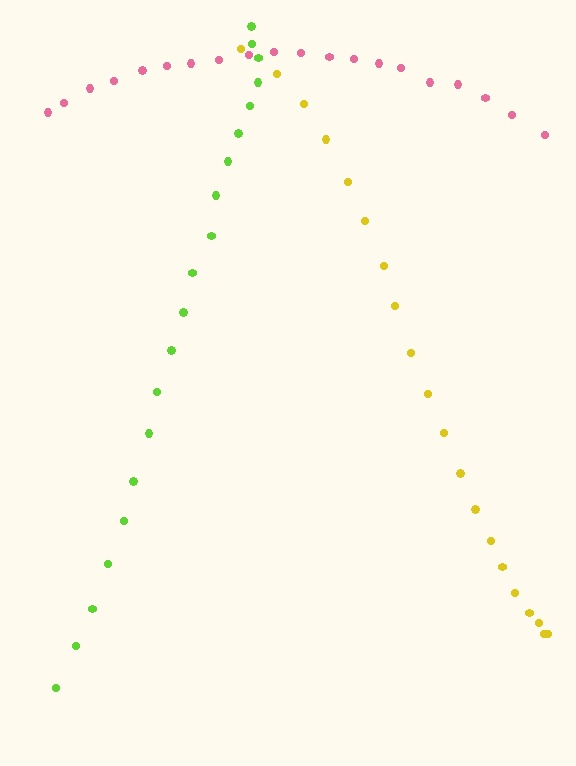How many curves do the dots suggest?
There are 3 distinct paths.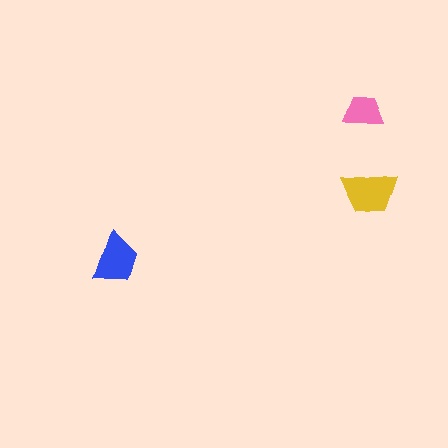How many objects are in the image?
There are 3 objects in the image.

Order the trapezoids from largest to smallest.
the yellow one, the blue one, the pink one.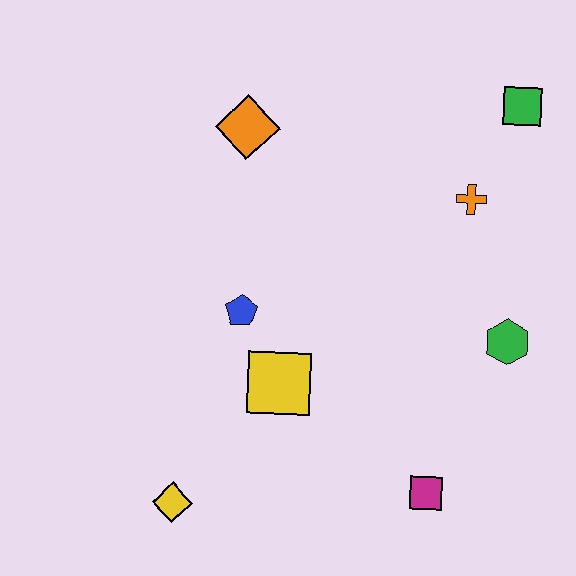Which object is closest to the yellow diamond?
The yellow square is closest to the yellow diamond.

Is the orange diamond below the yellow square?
No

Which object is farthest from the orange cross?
The yellow diamond is farthest from the orange cross.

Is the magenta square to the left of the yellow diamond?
No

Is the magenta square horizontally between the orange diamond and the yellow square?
No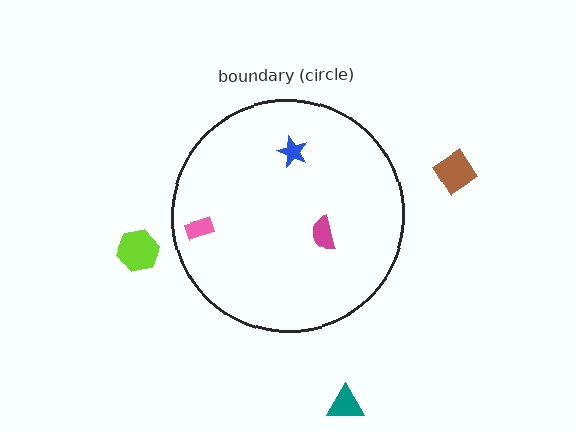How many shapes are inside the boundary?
3 inside, 3 outside.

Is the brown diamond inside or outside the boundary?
Outside.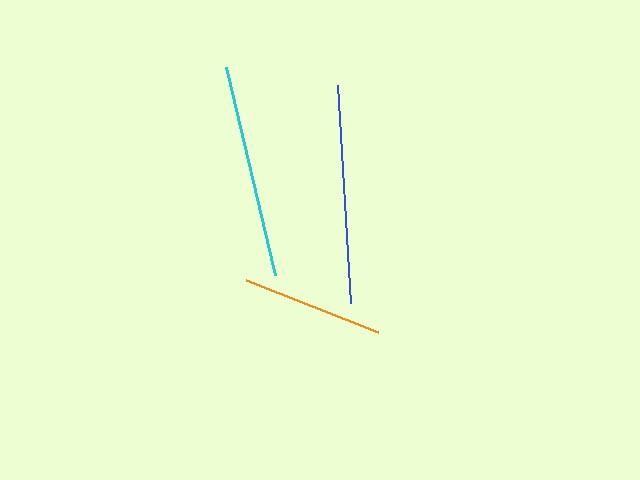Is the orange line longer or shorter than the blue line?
The blue line is longer than the orange line.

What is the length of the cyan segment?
The cyan segment is approximately 214 pixels long.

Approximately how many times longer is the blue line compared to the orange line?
The blue line is approximately 1.5 times the length of the orange line.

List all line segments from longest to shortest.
From longest to shortest: blue, cyan, orange.